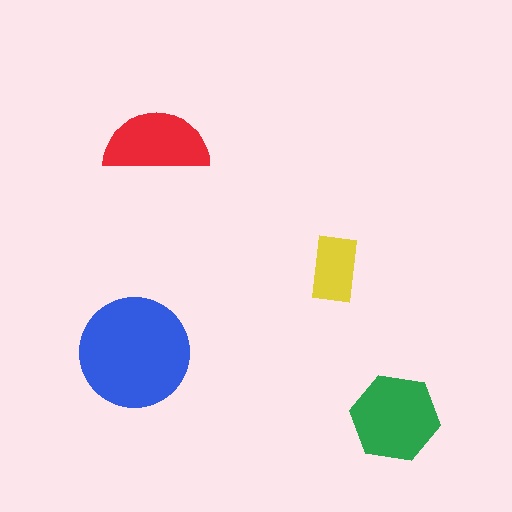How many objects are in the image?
There are 4 objects in the image.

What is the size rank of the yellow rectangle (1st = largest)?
4th.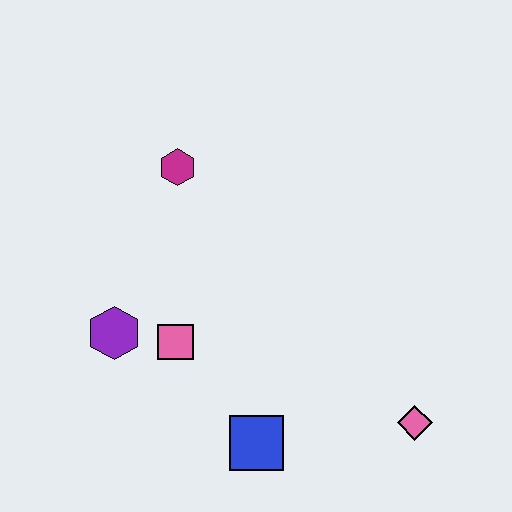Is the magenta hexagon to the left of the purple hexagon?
No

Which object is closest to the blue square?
The pink square is closest to the blue square.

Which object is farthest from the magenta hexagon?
The pink diamond is farthest from the magenta hexagon.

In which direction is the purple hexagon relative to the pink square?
The purple hexagon is to the left of the pink square.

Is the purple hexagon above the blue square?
Yes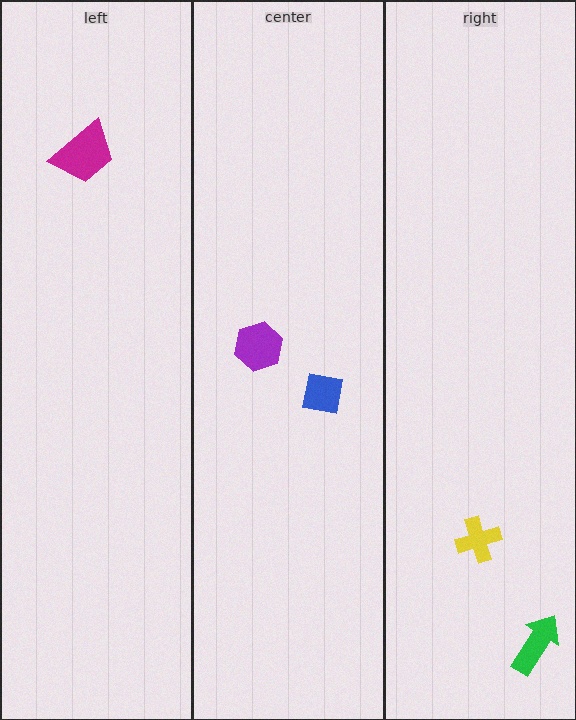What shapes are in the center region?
The purple hexagon, the blue square.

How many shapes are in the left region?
1.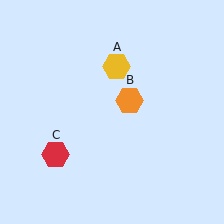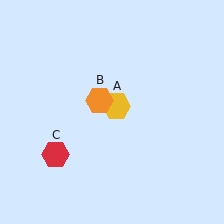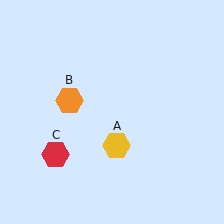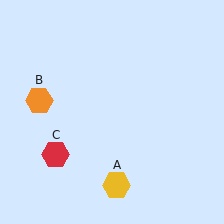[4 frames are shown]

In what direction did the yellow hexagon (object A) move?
The yellow hexagon (object A) moved down.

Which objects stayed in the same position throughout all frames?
Red hexagon (object C) remained stationary.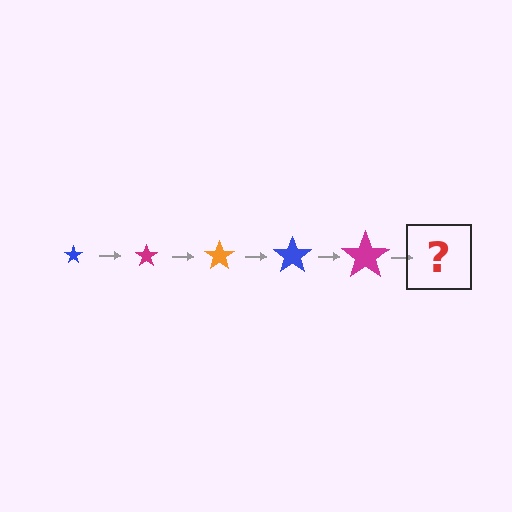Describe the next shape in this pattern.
It should be an orange star, larger than the previous one.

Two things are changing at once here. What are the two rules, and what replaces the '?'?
The two rules are that the star grows larger each step and the color cycles through blue, magenta, and orange. The '?' should be an orange star, larger than the previous one.